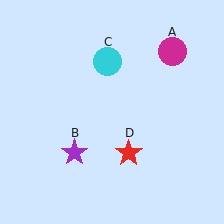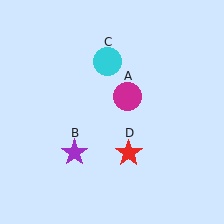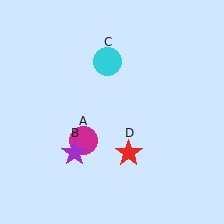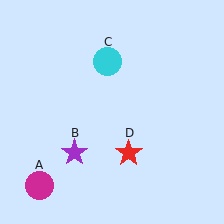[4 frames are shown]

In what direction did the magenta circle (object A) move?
The magenta circle (object A) moved down and to the left.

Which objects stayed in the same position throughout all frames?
Purple star (object B) and cyan circle (object C) and red star (object D) remained stationary.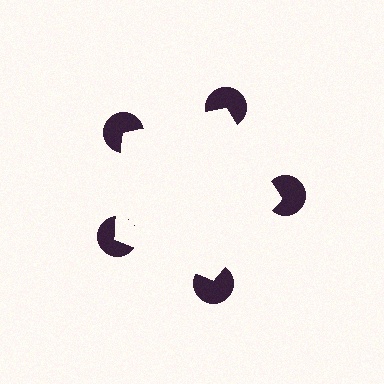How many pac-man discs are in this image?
There are 5 — one at each vertex of the illusory pentagon.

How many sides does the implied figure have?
5 sides.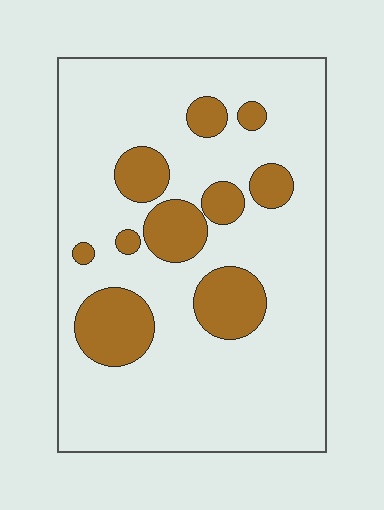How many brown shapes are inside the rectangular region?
10.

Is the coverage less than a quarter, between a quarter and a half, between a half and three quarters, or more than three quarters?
Less than a quarter.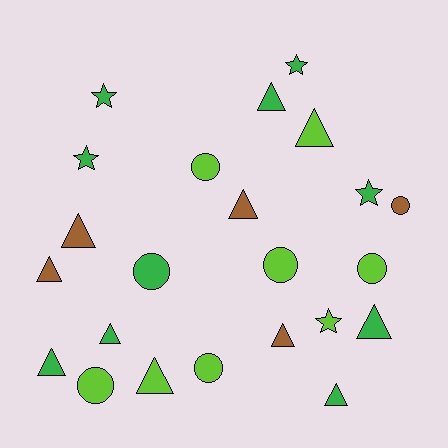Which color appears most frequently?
Green, with 10 objects.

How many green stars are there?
There are 4 green stars.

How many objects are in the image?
There are 23 objects.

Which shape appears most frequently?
Triangle, with 11 objects.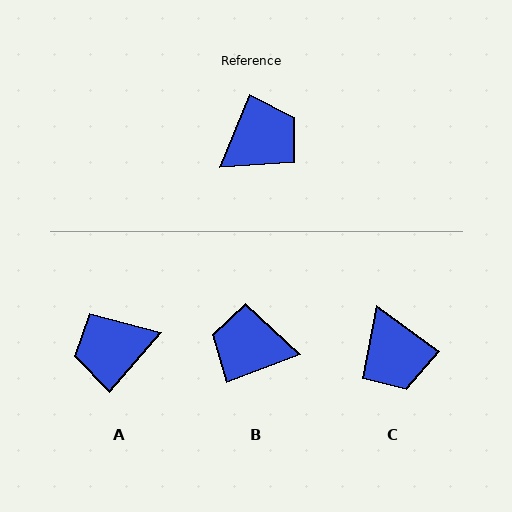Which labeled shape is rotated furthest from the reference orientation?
A, about 161 degrees away.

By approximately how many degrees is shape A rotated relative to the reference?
Approximately 161 degrees counter-clockwise.